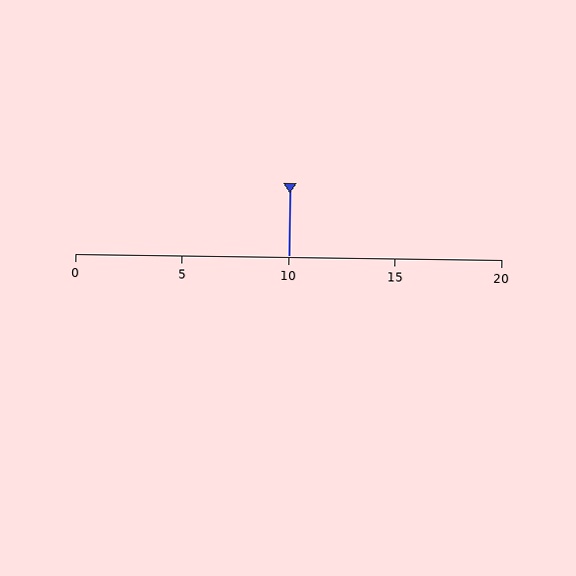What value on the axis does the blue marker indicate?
The marker indicates approximately 10.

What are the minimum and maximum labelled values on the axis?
The axis runs from 0 to 20.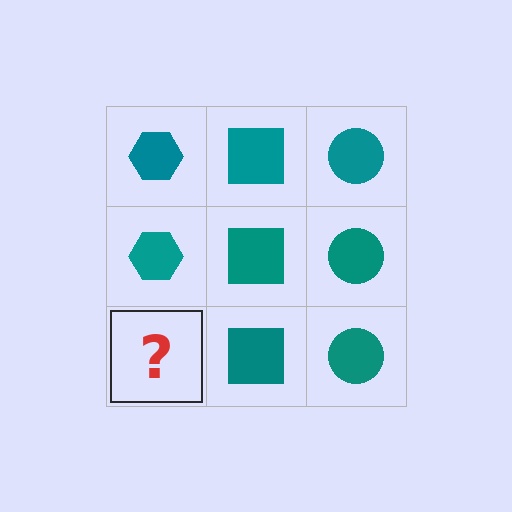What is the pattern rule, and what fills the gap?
The rule is that each column has a consistent shape. The gap should be filled with a teal hexagon.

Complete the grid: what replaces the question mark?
The question mark should be replaced with a teal hexagon.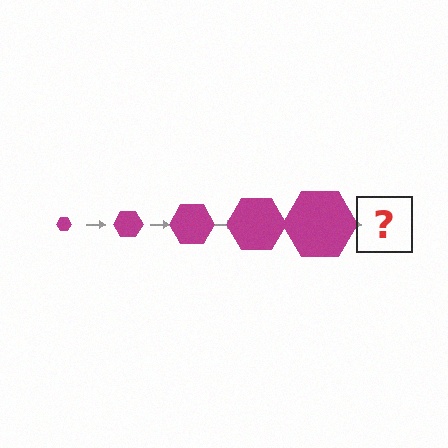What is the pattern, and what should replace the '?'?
The pattern is that the hexagon gets progressively larger each step. The '?' should be a magenta hexagon, larger than the previous one.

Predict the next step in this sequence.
The next step is a magenta hexagon, larger than the previous one.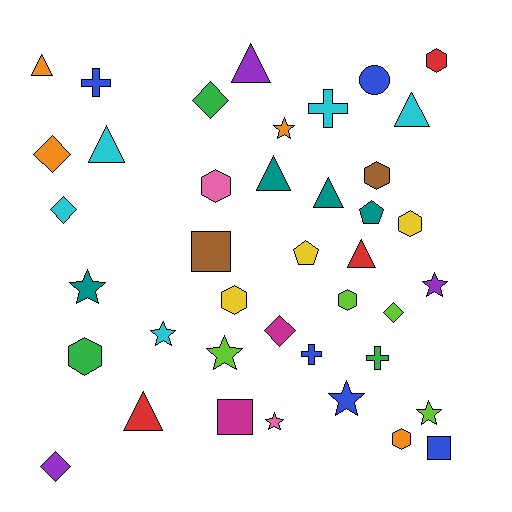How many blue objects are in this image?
There are 5 blue objects.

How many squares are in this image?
There are 3 squares.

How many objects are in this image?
There are 40 objects.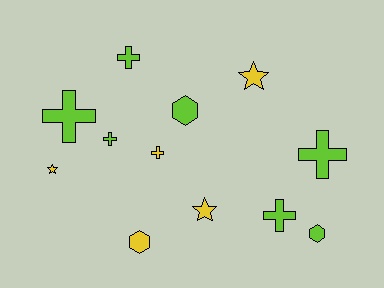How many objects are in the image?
There are 12 objects.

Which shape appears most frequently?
Cross, with 6 objects.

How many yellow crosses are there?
There is 1 yellow cross.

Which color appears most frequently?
Lime, with 7 objects.